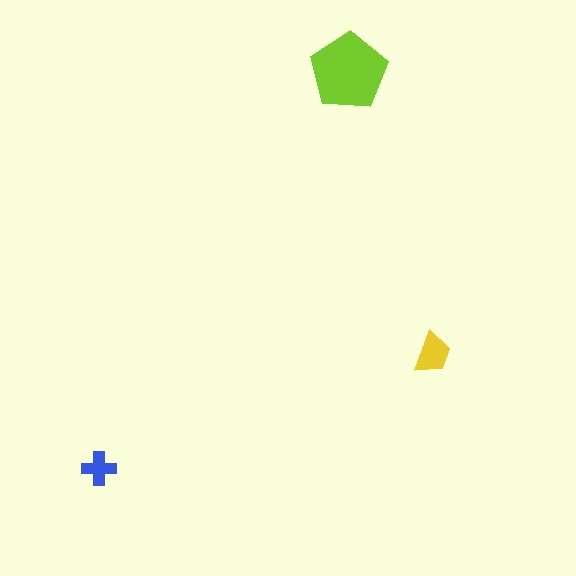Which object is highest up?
The lime pentagon is topmost.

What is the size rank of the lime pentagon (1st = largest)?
1st.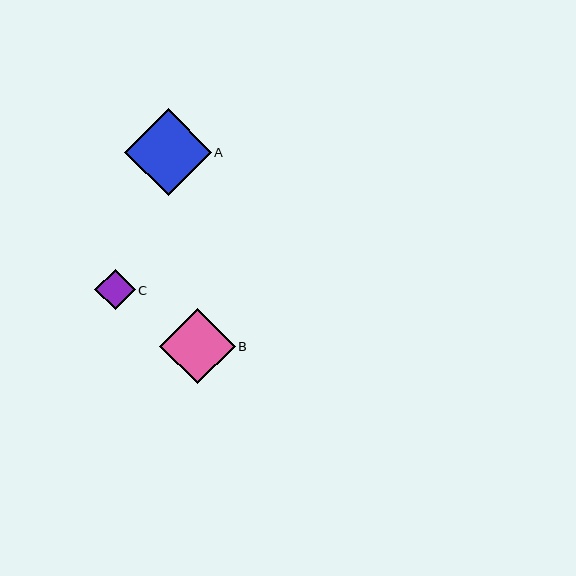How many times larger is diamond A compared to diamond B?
Diamond A is approximately 1.1 times the size of diamond B.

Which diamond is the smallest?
Diamond C is the smallest with a size of approximately 41 pixels.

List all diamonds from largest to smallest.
From largest to smallest: A, B, C.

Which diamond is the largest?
Diamond A is the largest with a size of approximately 87 pixels.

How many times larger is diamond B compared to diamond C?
Diamond B is approximately 1.9 times the size of diamond C.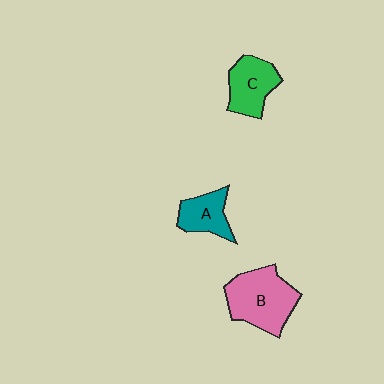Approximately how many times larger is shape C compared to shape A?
Approximately 1.2 times.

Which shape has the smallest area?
Shape A (teal).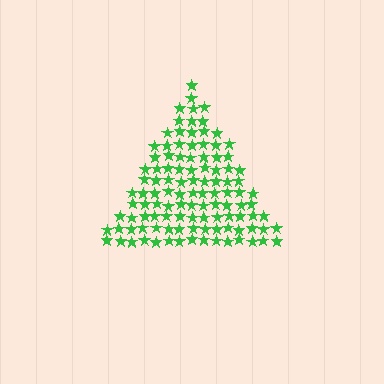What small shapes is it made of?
It is made of small stars.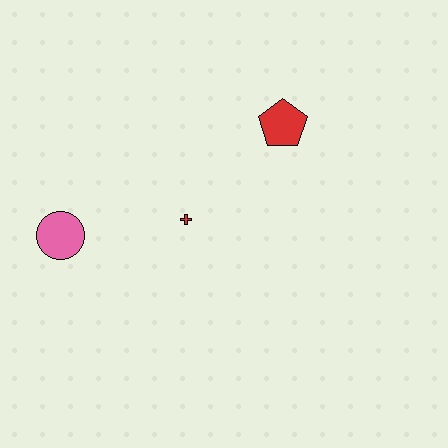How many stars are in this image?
There are no stars.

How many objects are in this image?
There are 3 objects.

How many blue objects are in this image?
There are no blue objects.